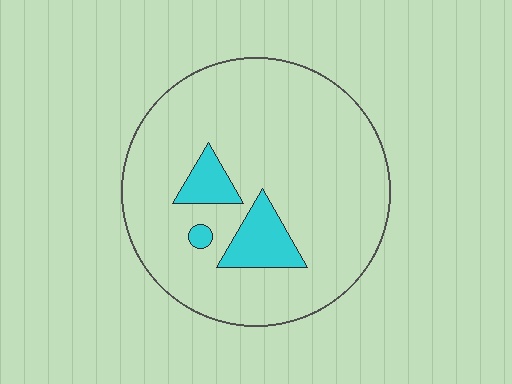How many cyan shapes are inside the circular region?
3.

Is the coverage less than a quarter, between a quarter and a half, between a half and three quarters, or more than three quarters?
Less than a quarter.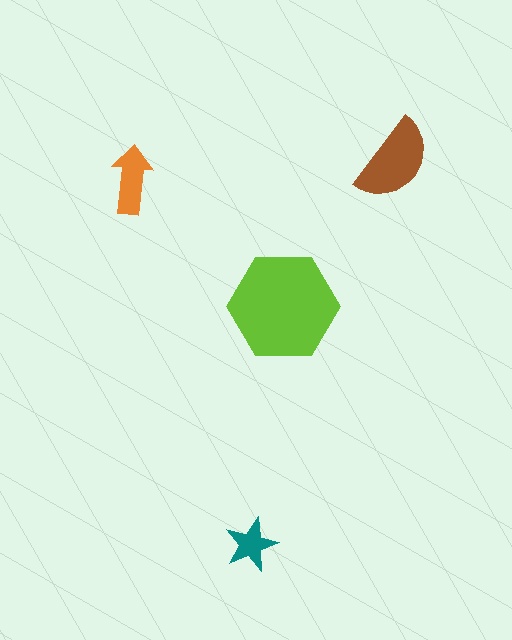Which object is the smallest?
The teal star.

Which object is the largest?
The lime hexagon.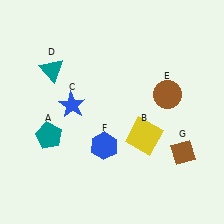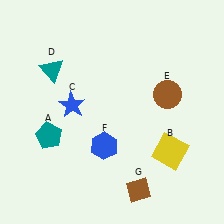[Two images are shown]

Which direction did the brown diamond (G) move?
The brown diamond (G) moved left.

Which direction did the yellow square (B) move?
The yellow square (B) moved right.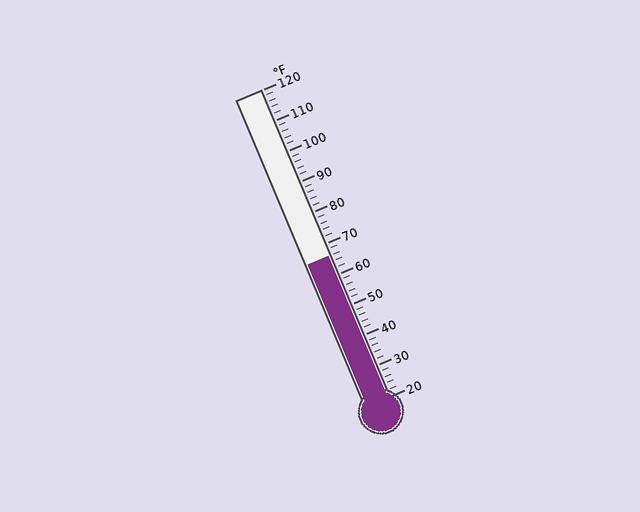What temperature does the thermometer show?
The thermometer shows approximately 66°F.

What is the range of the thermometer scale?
The thermometer scale ranges from 20°F to 120°F.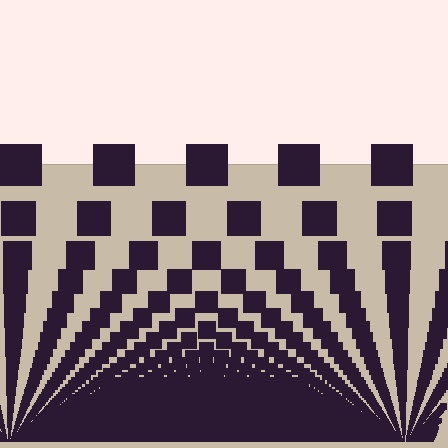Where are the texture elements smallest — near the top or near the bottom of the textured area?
Near the bottom.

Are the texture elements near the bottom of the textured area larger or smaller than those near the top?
Smaller. The gradient is inverted — elements near the bottom are smaller and denser.